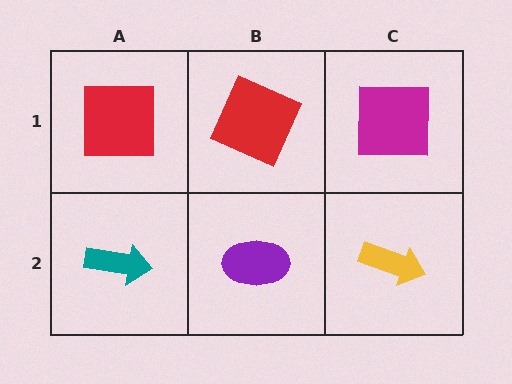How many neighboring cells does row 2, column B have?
3.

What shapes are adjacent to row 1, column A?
A teal arrow (row 2, column A), a red square (row 1, column B).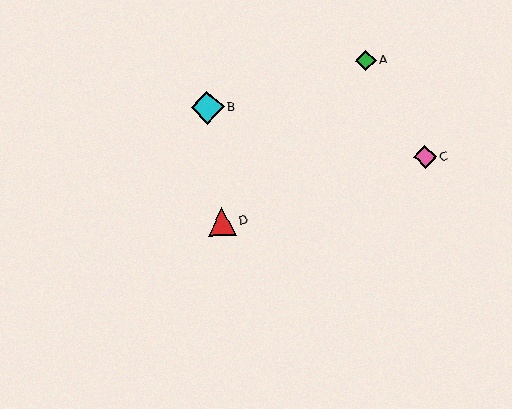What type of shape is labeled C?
Shape C is a pink diamond.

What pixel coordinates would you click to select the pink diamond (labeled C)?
Click at (425, 157) to select the pink diamond C.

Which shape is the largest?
The cyan diamond (labeled B) is the largest.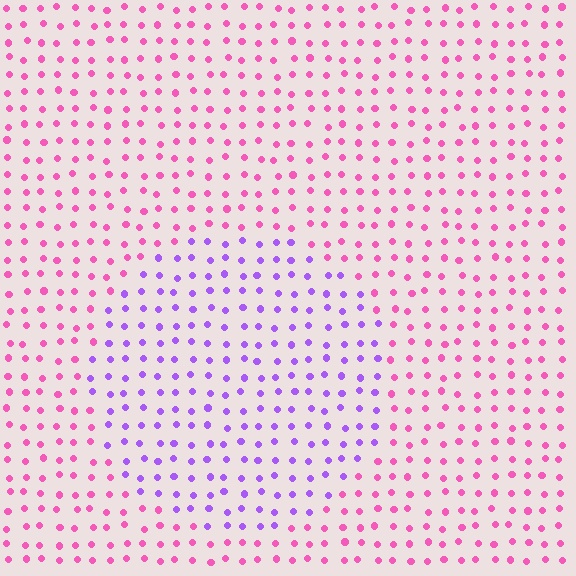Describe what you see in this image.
The image is filled with small pink elements in a uniform arrangement. A circle-shaped region is visible where the elements are tinted to a slightly different hue, forming a subtle color boundary.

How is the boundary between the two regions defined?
The boundary is defined purely by a slight shift in hue (about 52 degrees). Spacing, size, and orientation are identical on both sides.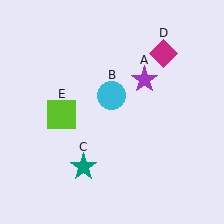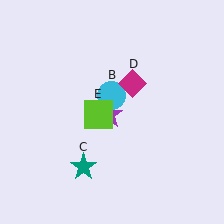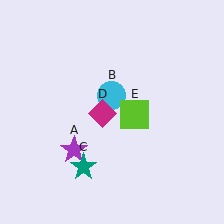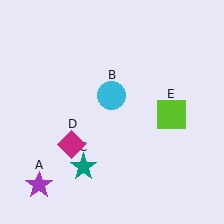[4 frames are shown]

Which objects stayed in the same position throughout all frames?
Cyan circle (object B) and teal star (object C) remained stationary.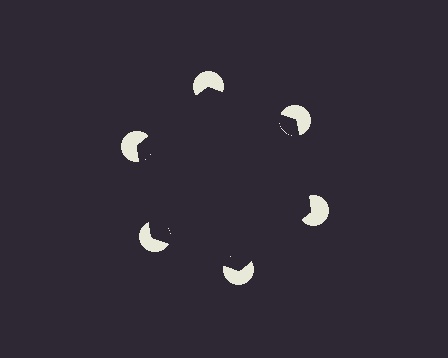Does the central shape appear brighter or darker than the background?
It typically appears slightly darker than the background, even though no actual brightness change is drawn.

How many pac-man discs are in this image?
There are 6 — one at each vertex of the illusory hexagon.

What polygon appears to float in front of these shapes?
An illusory hexagon — its edges are inferred from the aligned wedge cuts in the pac-man discs, not physically drawn.